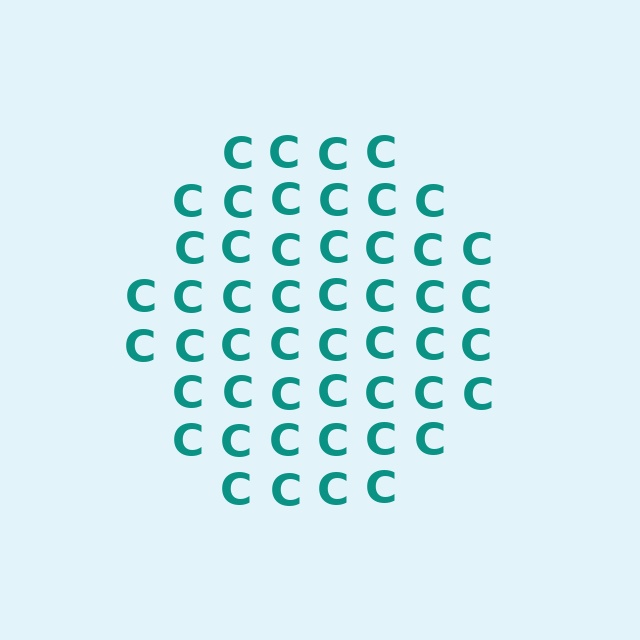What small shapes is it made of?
It is made of small letter C's.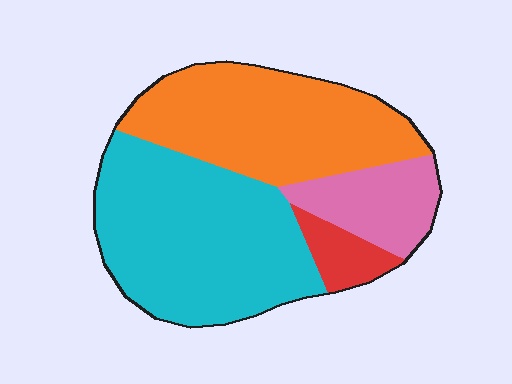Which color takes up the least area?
Red, at roughly 5%.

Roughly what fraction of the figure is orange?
Orange covers around 35% of the figure.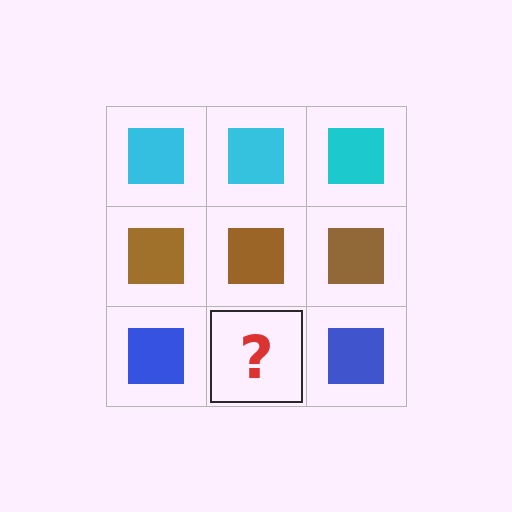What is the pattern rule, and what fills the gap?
The rule is that each row has a consistent color. The gap should be filled with a blue square.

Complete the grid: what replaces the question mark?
The question mark should be replaced with a blue square.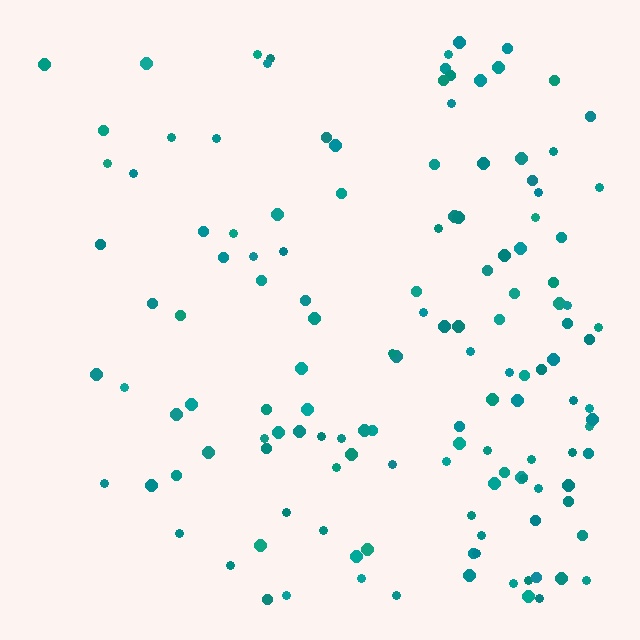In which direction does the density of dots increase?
From left to right, with the right side densest.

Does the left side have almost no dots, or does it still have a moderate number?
Still a moderate number, just noticeably fewer than the right.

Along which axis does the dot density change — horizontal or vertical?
Horizontal.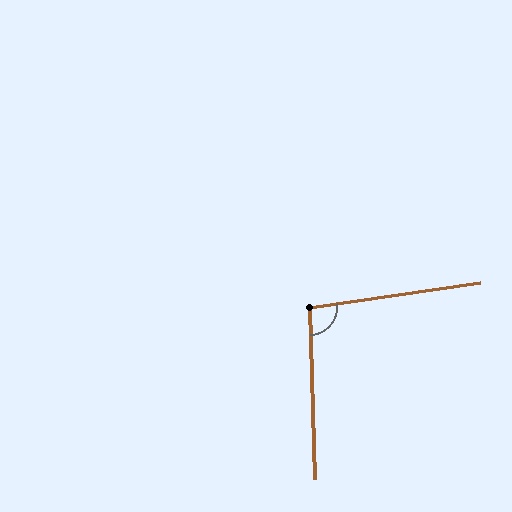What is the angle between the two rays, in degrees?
Approximately 96 degrees.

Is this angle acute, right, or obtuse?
It is obtuse.